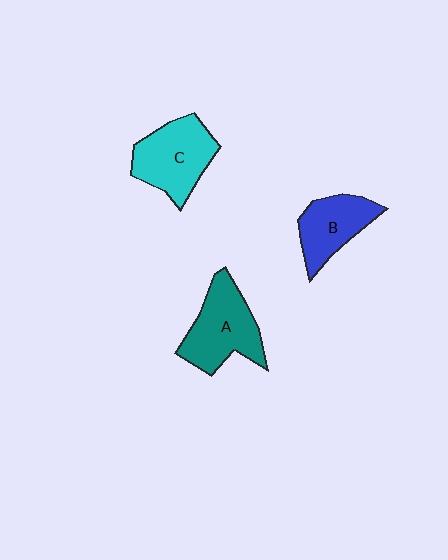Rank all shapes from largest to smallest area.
From largest to smallest: A (teal), C (cyan), B (blue).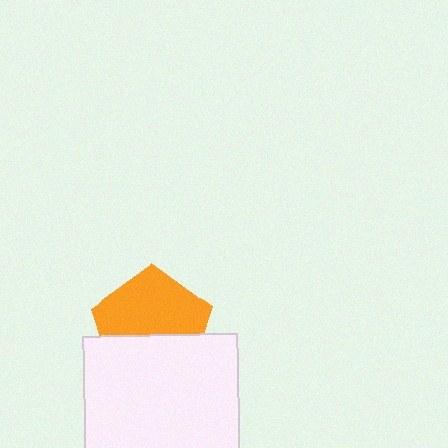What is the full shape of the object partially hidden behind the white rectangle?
The partially hidden object is an orange pentagon.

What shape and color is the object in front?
The object in front is a white rectangle.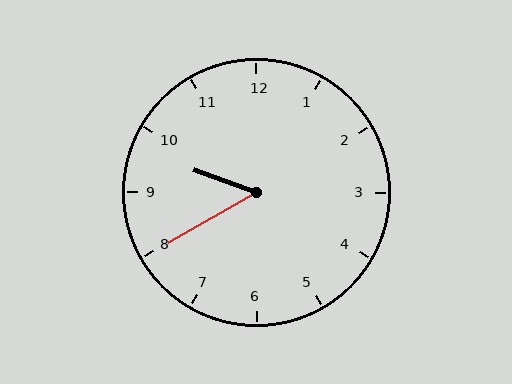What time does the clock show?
9:40.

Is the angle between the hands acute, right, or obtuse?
It is acute.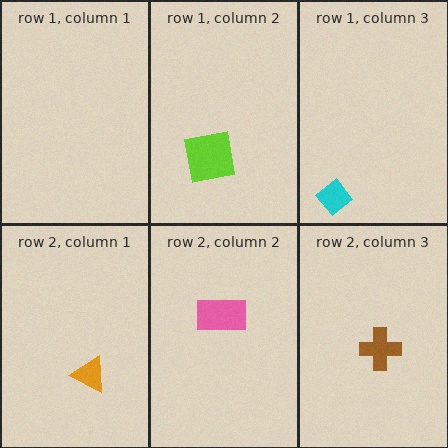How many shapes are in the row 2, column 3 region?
1.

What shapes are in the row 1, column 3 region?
The cyan diamond.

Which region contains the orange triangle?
The row 2, column 1 region.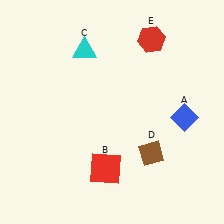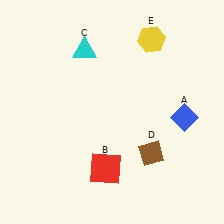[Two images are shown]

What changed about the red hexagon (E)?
In Image 1, E is red. In Image 2, it changed to yellow.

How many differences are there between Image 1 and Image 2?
There is 1 difference between the two images.